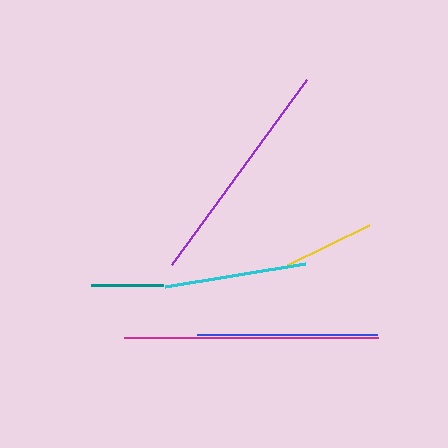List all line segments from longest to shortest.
From longest to shortest: magenta, purple, blue, cyan, yellow, teal.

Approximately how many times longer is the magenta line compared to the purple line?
The magenta line is approximately 1.1 times the length of the purple line.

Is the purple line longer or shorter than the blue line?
The purple line is longer than the blue line.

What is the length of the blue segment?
The blue segment is approximately 179 pixels long.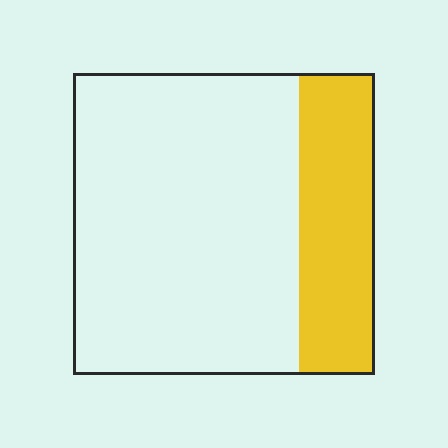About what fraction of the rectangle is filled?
About one quarter (1/4).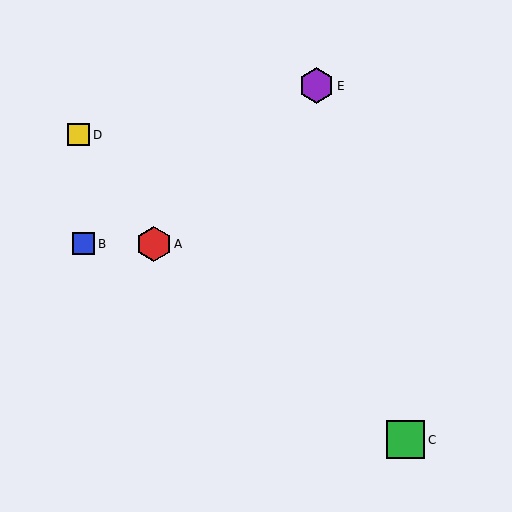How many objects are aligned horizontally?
2 objects (A, B) are aligned horizontally.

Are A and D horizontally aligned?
No, A is at y≈244 and D is at y≈135.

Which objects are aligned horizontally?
Objects A, B are aligned horizontally.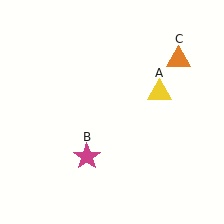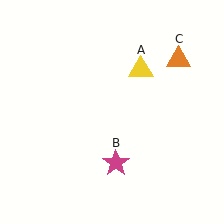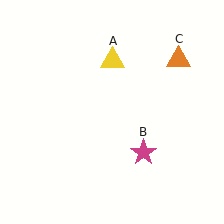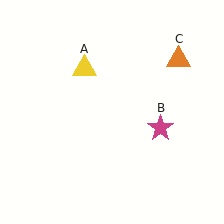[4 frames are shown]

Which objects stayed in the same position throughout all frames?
Orange triangle (object C) remained stationary.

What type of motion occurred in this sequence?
The yellow triangle (object A), magenta star (object B) rotated counterclockwise around the center of the scene.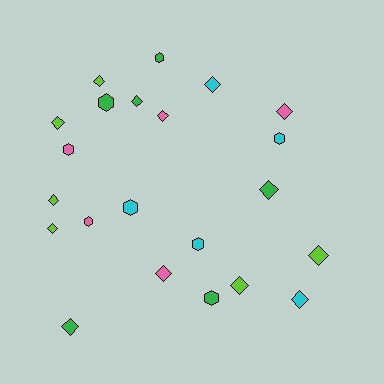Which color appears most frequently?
Lime, with 6 objects.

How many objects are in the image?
There are 22 objects.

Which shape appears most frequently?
Diamond, with 14 objects.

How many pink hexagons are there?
There are 2 pink hexagons.